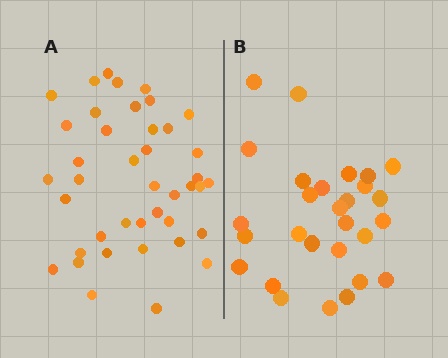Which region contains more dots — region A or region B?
Region A (the left region) has more dots.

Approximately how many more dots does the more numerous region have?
Region A has approximately 15 more dots than region B.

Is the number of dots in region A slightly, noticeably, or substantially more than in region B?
Region A has substantially more. The ratio is roughly 1.5 to 1.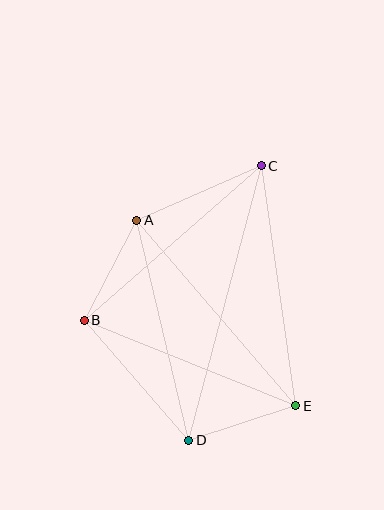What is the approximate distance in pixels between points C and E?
The distance between C and E is approximately 242 pixels.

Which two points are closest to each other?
Points D and E are closest to each other.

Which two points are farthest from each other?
Points C and D are farthest from each other.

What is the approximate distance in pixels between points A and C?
The distance between A and C is approximately 136 pixels.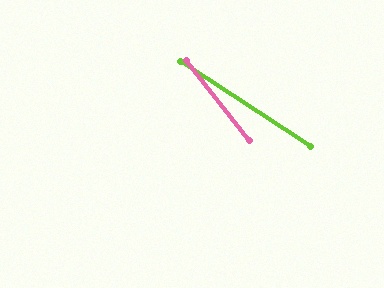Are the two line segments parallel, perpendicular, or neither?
Neither parallel nor perpendicular — they differ by about 18°.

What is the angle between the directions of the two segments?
Approximately 18 degrees.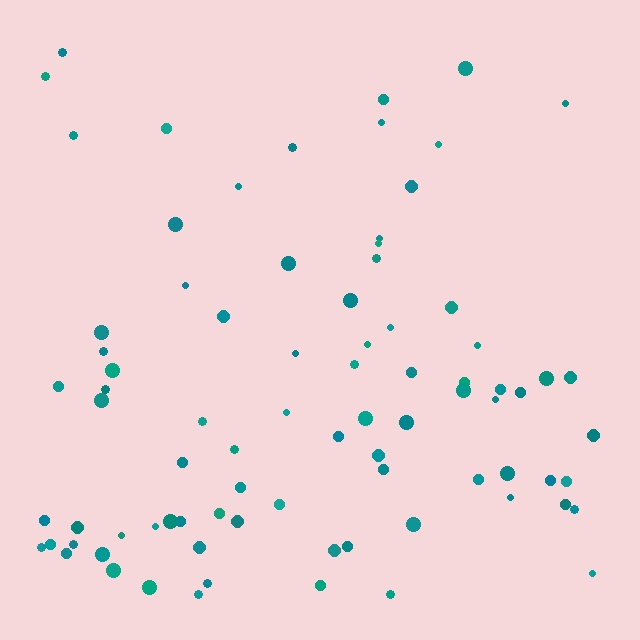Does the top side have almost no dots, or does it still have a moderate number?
Still a moderate number, just noticeably fewer than the bottom.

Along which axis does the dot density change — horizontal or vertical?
Vertical.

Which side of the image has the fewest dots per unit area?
The top.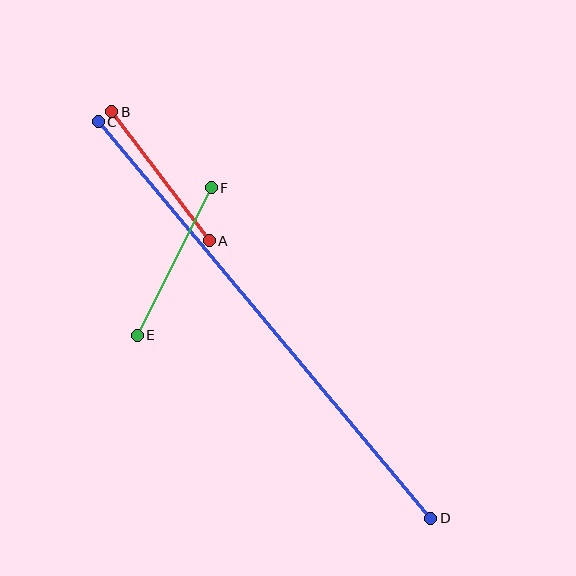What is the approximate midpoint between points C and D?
The midpoint is at approximately (265, 320) pixels.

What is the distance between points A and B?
The distance is approximately 162 pixels.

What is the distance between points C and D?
The distance is approximately 518 pixels.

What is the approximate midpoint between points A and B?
The midpoint is at approximately (160, 176) pixels.